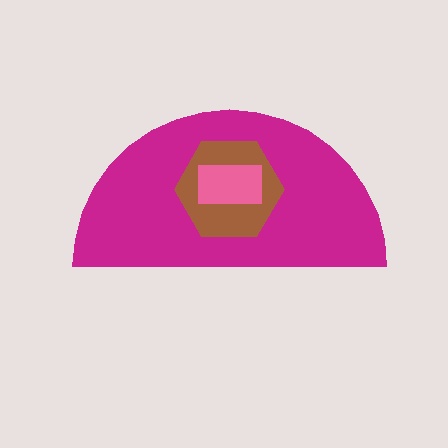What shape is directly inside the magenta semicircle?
The brown hexagon.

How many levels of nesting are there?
3.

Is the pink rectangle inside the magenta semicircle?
Yes.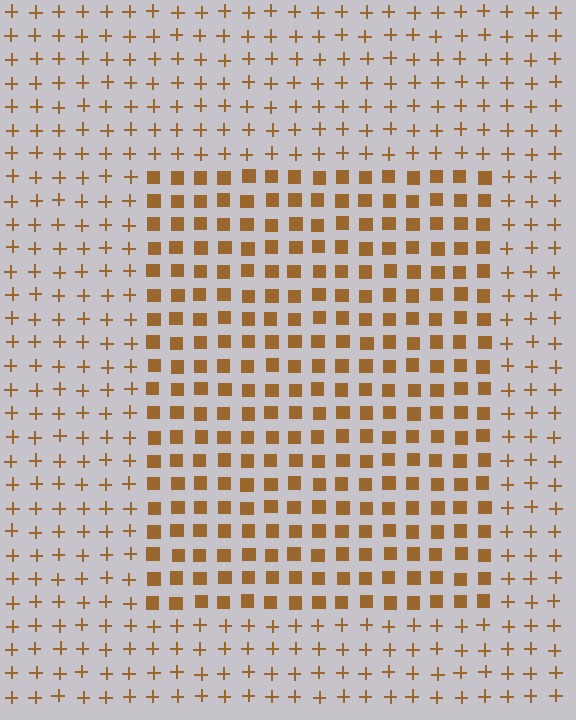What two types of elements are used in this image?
The image uses squares inside the rectangle region and plus signs outside it.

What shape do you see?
I see a rectangle.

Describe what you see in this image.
The image is filled with small brown elements arranged in a uniform grid. A rectangle-shaped region contains squares, while the surrounding area contains plus signs. The boundary is defined purely by the change in element shape.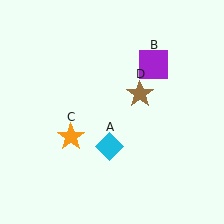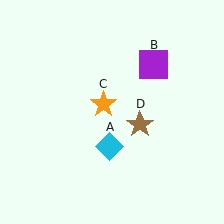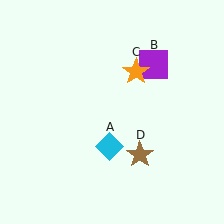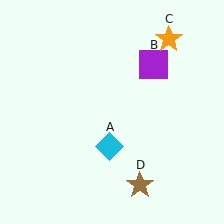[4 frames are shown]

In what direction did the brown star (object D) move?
The brown star (object D) moved down.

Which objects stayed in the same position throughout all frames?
Cyan diamond (object A) and purple square (object B) remained stationary.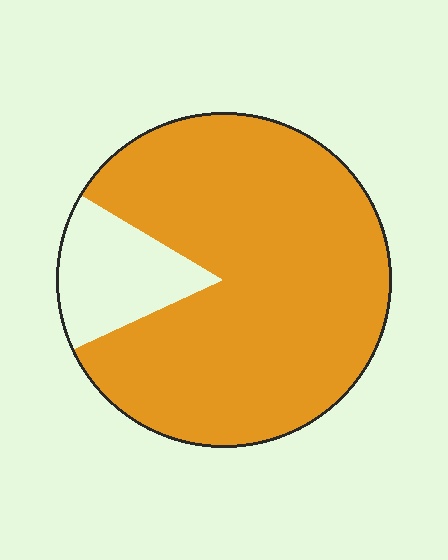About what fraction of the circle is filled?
About five sixths (5/6).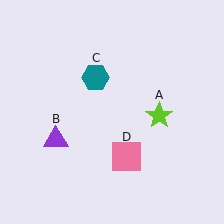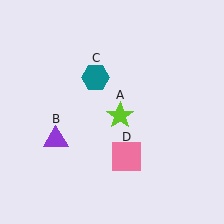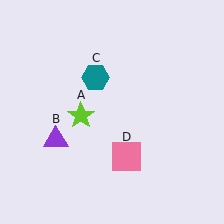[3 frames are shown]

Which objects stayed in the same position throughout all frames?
Purple triangle (object B) and teal hexagon (object C) and pink square (object D) remained stationary.